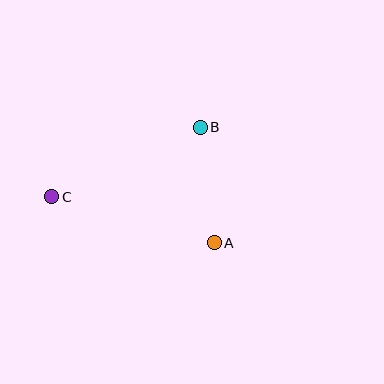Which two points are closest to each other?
Points A and B are closest to each other.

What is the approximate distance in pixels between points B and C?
The distance between B and C is approximately 164 pixels.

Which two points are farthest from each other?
Points A and C are farthest from each other.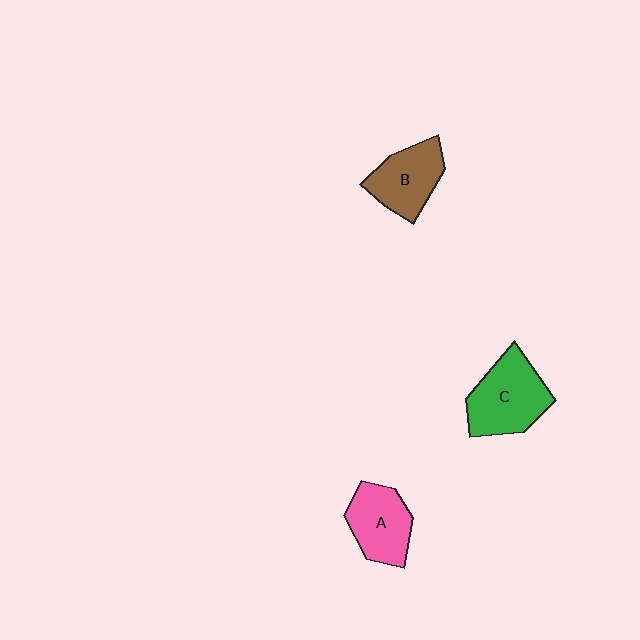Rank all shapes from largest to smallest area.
From largest to smallest: C (green), A (pink), B (brown).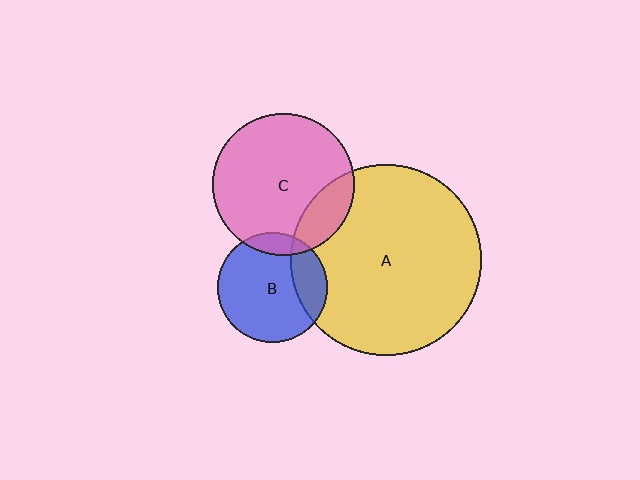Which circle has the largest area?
Circle A (yellow).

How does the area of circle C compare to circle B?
Approximately 1.7 times.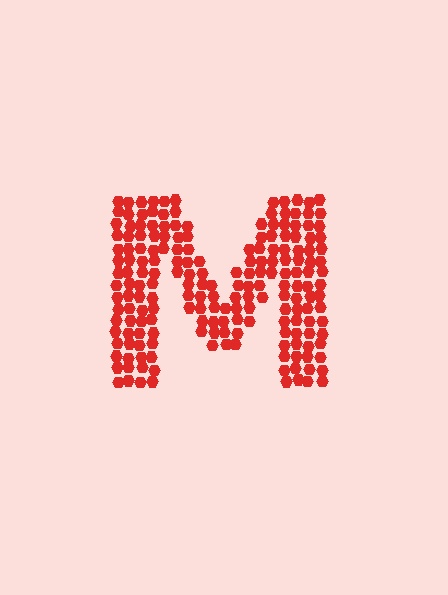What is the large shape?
The large shape is the letter M.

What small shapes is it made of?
It is made of small hexagons.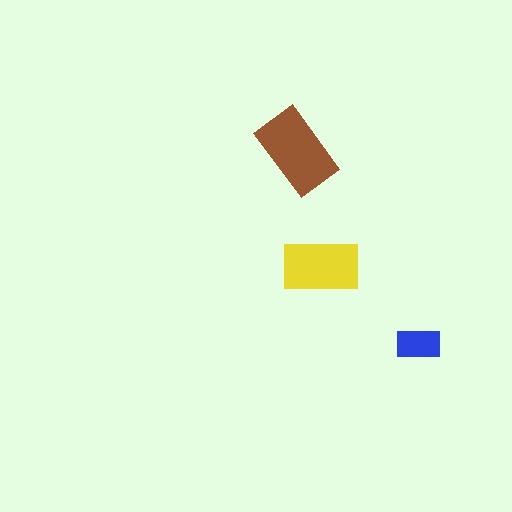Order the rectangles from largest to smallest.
the brown one, the yellow one, the blue one.